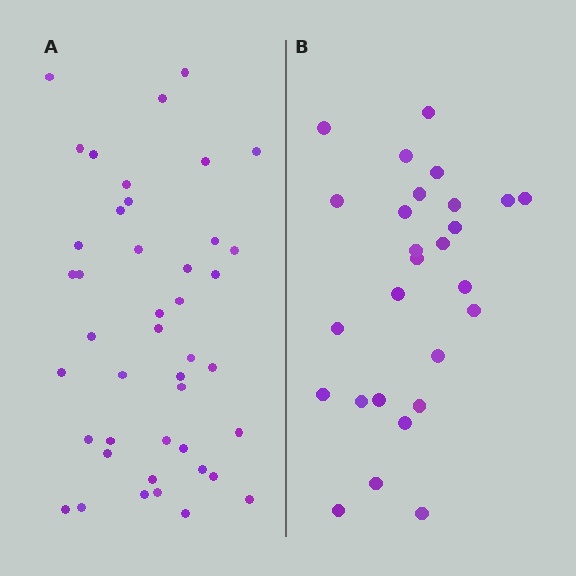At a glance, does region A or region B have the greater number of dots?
Region A (the left region) has more dots.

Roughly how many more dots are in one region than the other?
Region A has approximately 15 more dots than region B.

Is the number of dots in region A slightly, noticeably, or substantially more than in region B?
Region A has substantially more. The ratio is roughly 1.6 to 1.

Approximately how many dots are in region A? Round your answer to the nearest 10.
About 40 dots. (The exact count is 43, which rounds to 40.)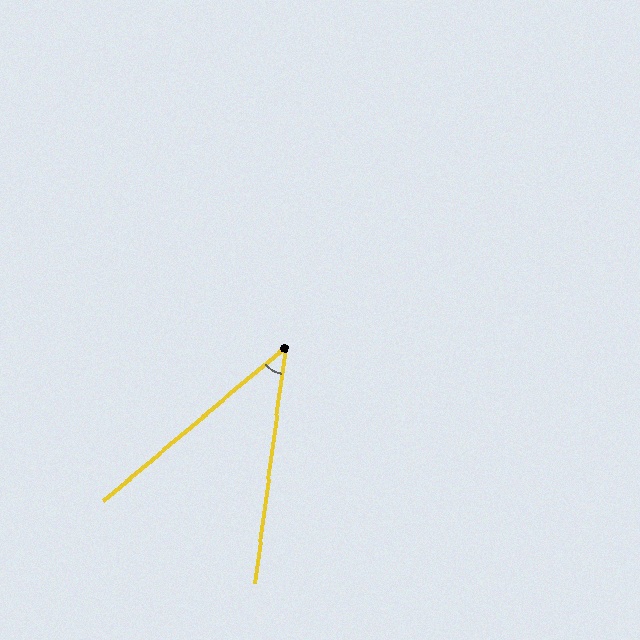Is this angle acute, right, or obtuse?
It is acute.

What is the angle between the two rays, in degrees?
Approximately 42 degrees.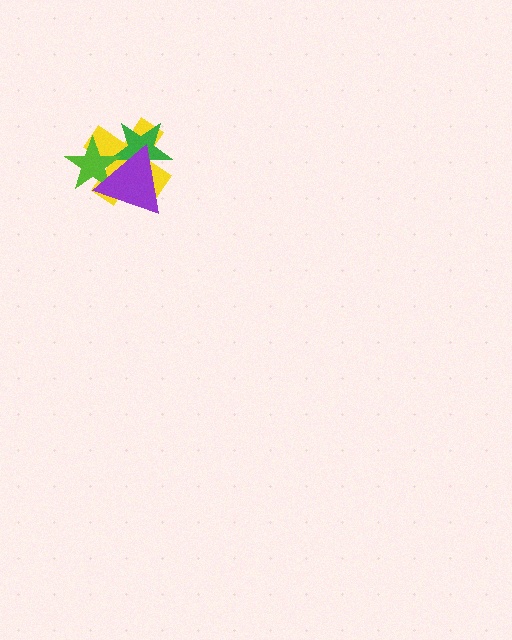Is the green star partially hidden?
Yes, it is partially covered by another shape.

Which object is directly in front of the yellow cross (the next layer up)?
The green star is directly in front of the yellow cross.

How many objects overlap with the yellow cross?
3 objects overlap with the yellow cross.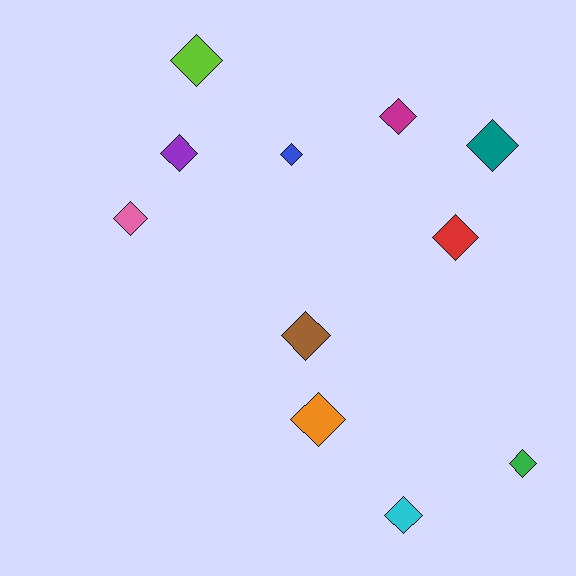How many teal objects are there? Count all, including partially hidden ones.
There is 1 teal object.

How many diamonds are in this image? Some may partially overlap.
There are 11 diamonds.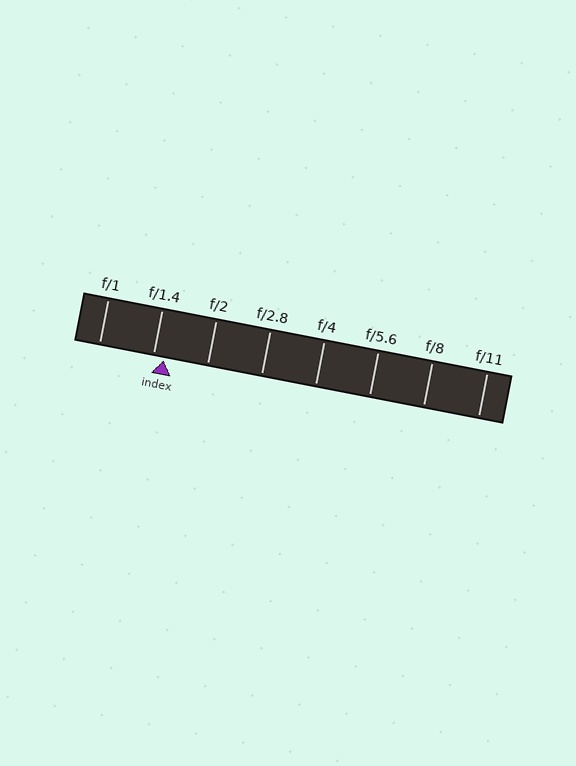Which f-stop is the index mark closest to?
The index mark is closest to f/1.4.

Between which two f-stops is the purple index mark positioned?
The index mark is between f/1.4 and f/2.